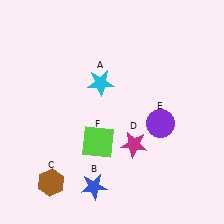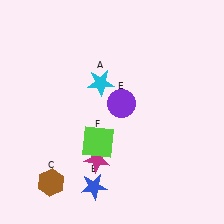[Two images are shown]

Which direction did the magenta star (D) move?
The magenta star (D) moved left.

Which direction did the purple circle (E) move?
The purple circle (E) moved left.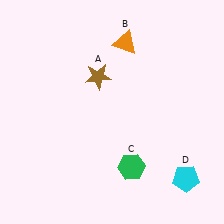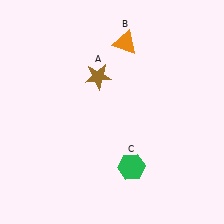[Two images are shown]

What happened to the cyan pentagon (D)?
The cyan pentagon (D) was removed in Image 2. It was in the bottom-right area of Image 1.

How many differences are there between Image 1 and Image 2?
There is 1 difference between the two images.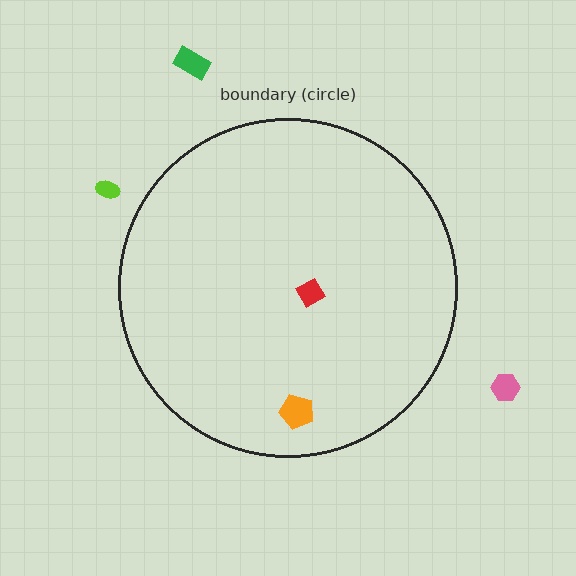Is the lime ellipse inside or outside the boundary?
Outside.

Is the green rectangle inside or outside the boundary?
Outside.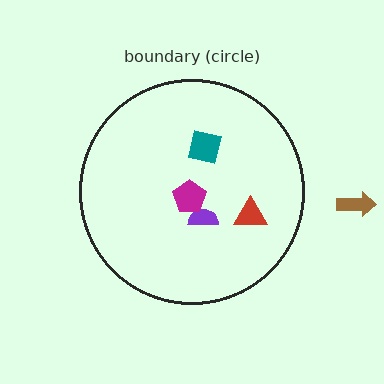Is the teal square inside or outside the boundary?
Inside.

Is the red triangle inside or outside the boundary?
Inside.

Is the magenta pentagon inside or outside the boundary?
Inside.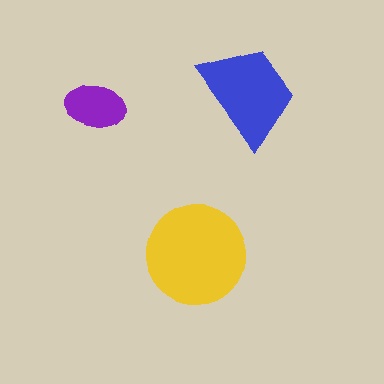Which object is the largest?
The yellow circle.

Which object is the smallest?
The purple ellipse.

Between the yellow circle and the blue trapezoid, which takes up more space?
The yellow circle.